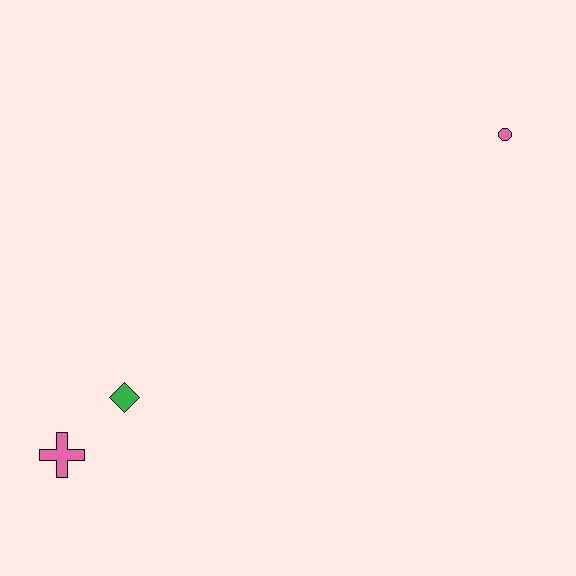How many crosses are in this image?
There is 1 cross.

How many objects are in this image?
There are 3 objects.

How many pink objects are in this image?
There are 2 pink objects.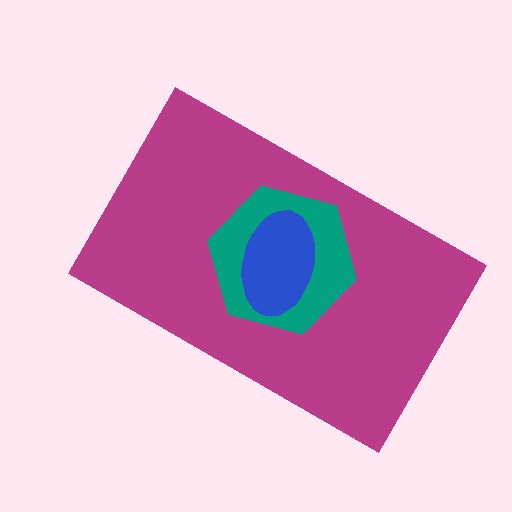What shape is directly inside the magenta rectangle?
The teal hexagon.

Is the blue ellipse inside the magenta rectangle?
Yes.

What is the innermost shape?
The blue ellipse.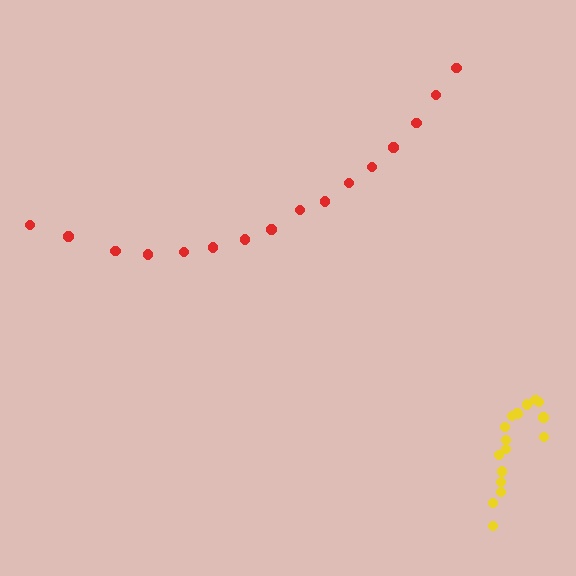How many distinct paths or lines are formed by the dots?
There are 2 distinct paths.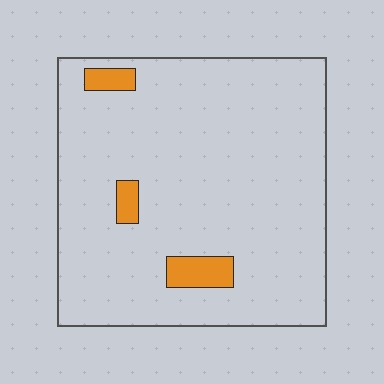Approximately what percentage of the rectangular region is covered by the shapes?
Approximately 5%.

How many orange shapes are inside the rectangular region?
3.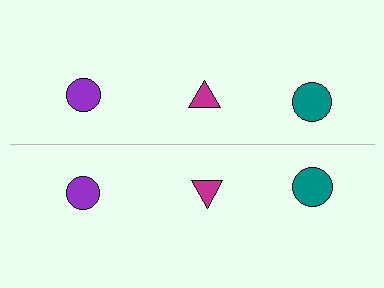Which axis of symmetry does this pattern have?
The pattern has a horizontal axis of symmetry running through the center of the image.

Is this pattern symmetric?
Yes, this pattern has bilateral (reflection) symmetry.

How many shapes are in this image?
There are 6 shapes in this image.